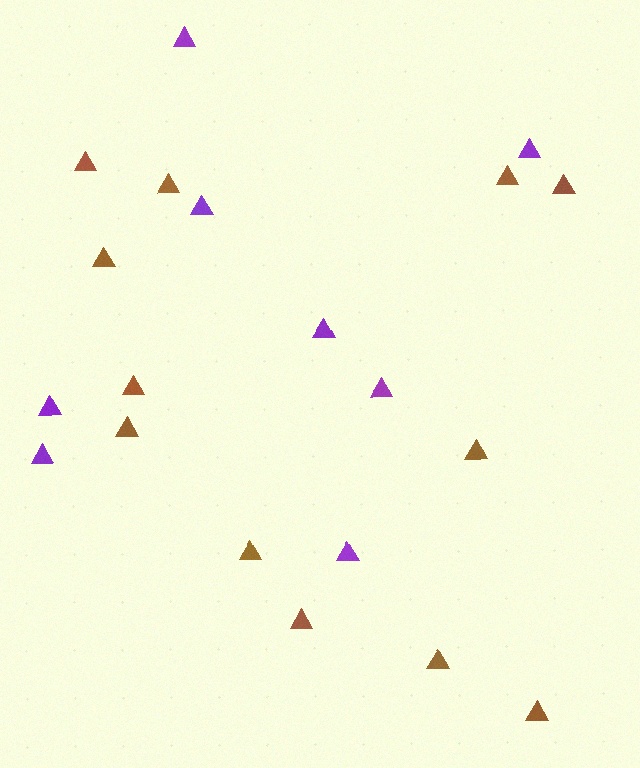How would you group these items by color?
There are 2 groups: one group of purple triangles (8) and one group of brown triangles (12).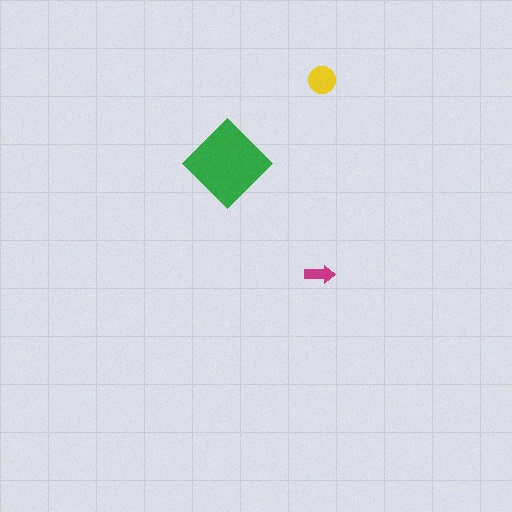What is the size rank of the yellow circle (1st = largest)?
2nd.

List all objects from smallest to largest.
The magenta arrow, the yellow circle, the green diamond.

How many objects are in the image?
There are 3 objects in the image.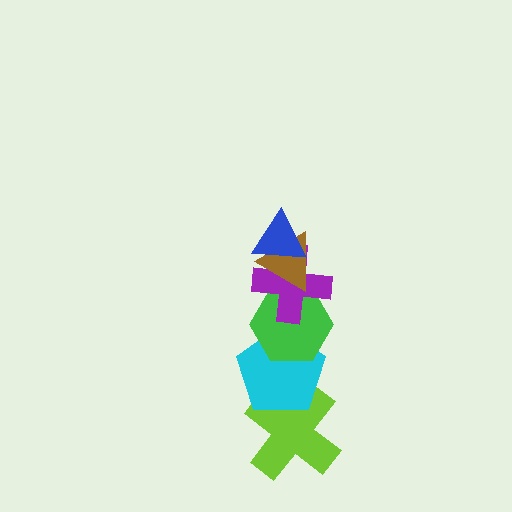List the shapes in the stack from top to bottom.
From top to bottom: the blue triangle, the brown triangle, the purple cross, the green hexagon, the cyan pentagon, the lime cross.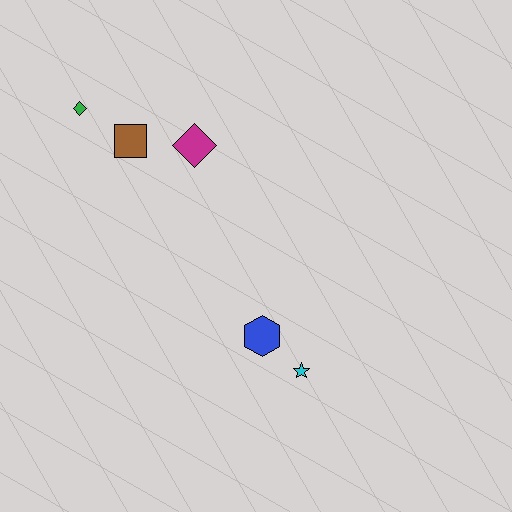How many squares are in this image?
There is 1 square.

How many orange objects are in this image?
There are no orange objects.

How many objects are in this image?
There are 5 objects.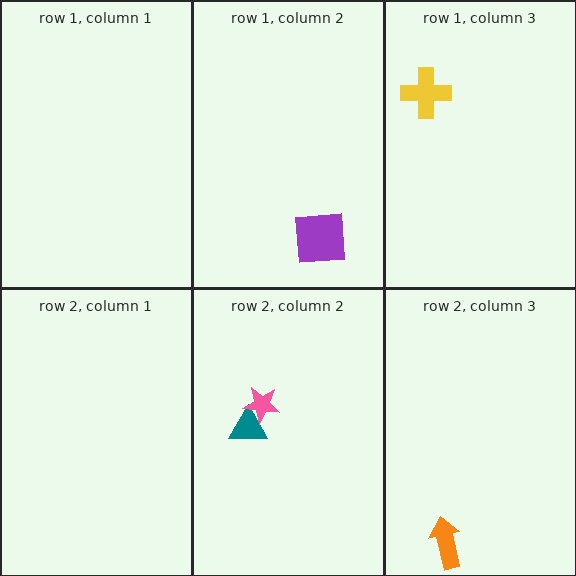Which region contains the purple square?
The row 1, column 2 region.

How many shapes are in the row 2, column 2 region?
2.